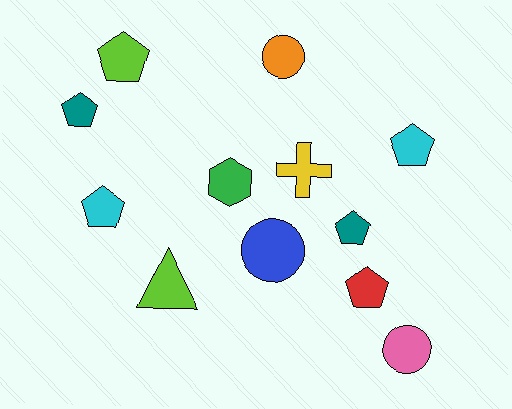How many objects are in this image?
There are 12 objects.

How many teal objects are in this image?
There are 2 teal objects.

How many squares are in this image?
There are no squares.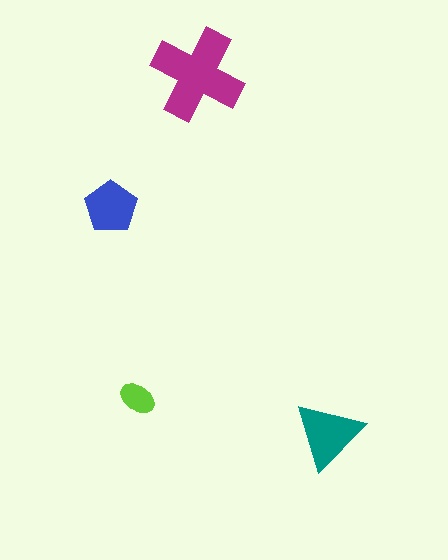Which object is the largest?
The magenta cross.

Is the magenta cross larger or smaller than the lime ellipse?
Larger.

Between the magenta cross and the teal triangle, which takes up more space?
The magenta cross.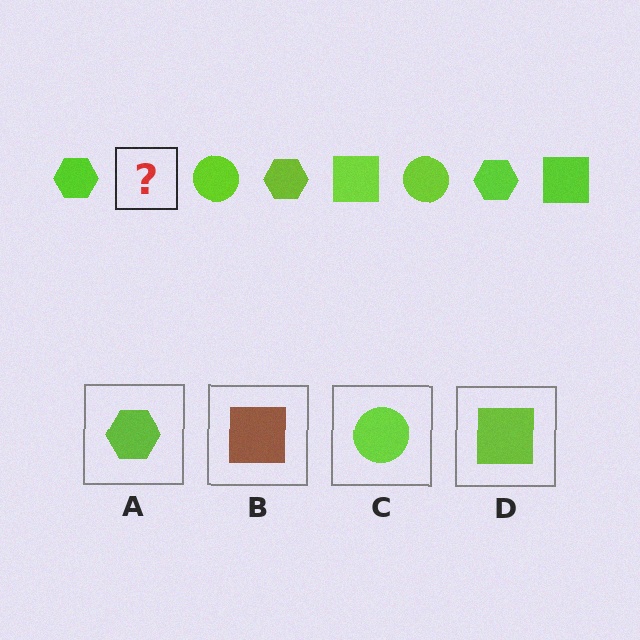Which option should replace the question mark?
Option D.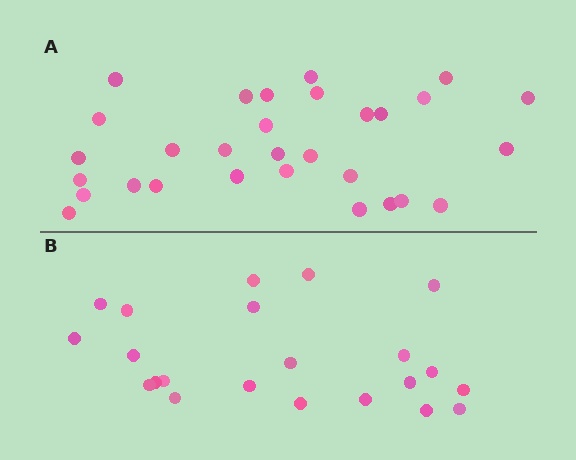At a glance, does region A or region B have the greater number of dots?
Region A (the top region) has more dots.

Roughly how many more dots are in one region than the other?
Region A has roughly 8 or so more dots than region B.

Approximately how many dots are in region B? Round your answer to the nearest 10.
About 20 dots. (The exact count is 22, which rounds to 20.)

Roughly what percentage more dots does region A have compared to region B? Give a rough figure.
About 35% more.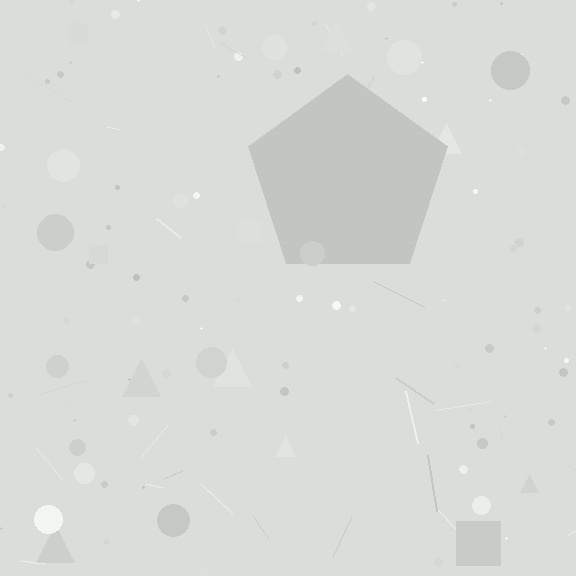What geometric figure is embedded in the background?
A pentagon is embedded in the background.